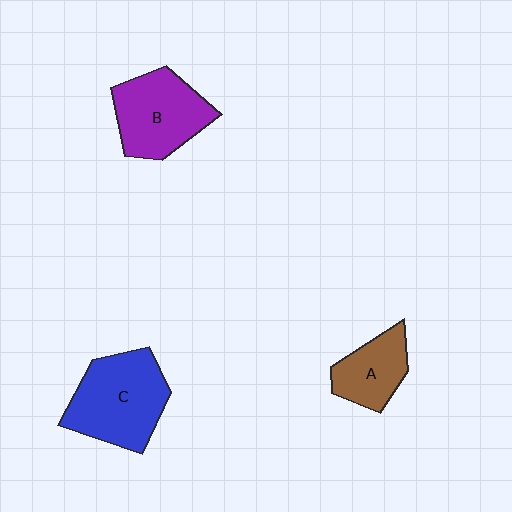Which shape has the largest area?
Shape C (blue).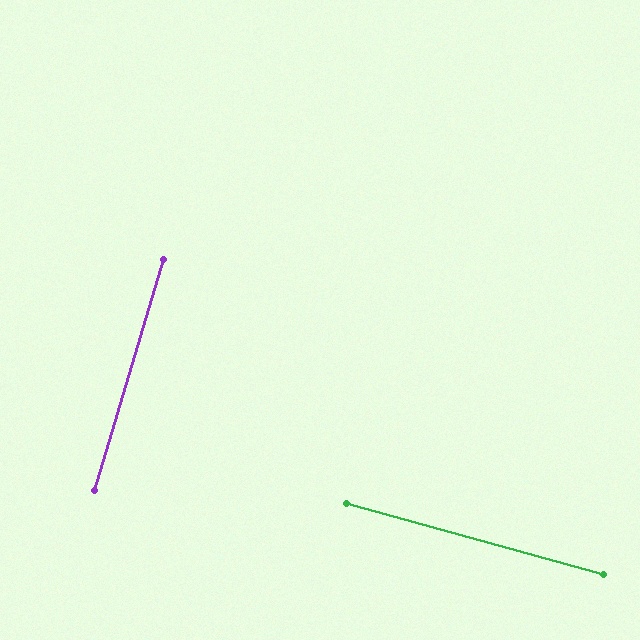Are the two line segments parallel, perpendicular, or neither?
Perpendicular — they meet at approximately 89°.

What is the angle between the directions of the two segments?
Approximately 89 degrees.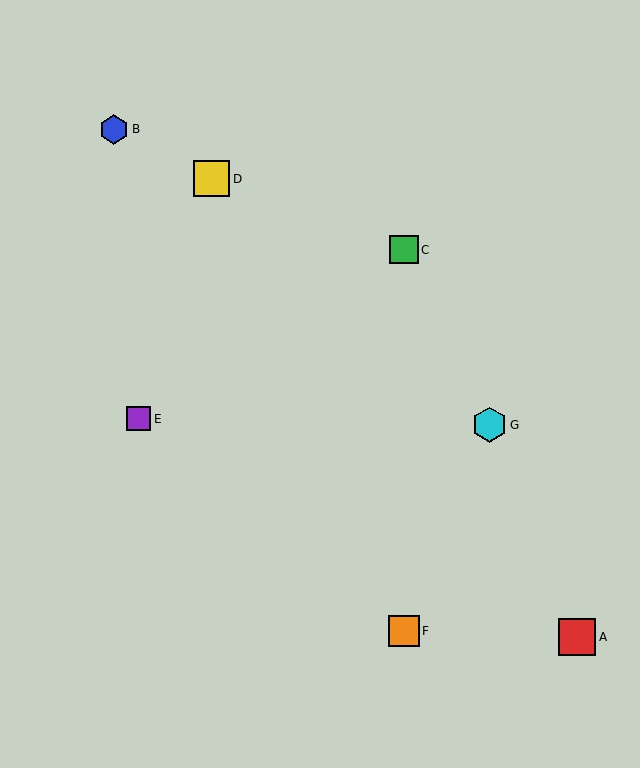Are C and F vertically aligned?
Yes, both are at x≈404.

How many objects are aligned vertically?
2 objects (C, F) are aligned vertically.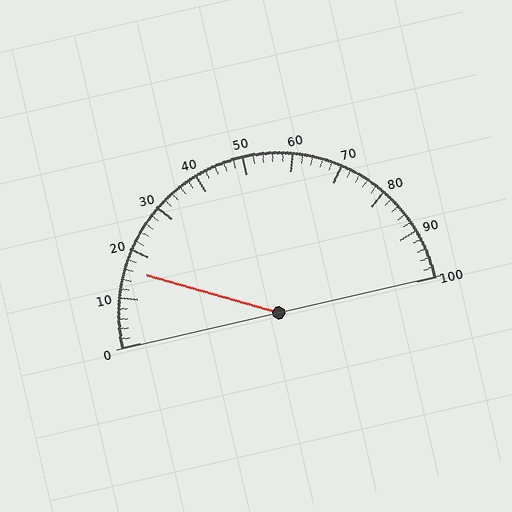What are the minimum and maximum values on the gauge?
The gauge ranges from 0 to 100.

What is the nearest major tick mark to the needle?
The nearest major tick mark is 20.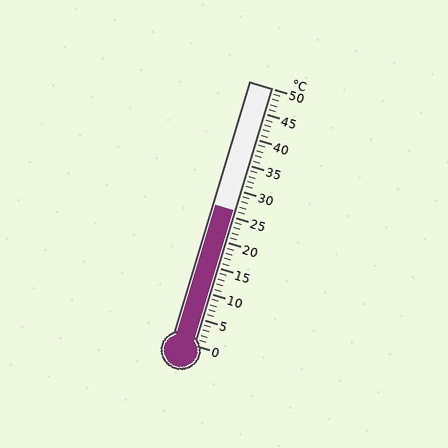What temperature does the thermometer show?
The thermometer shows approximately 26°C.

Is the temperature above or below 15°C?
The temperature is above 15°C.